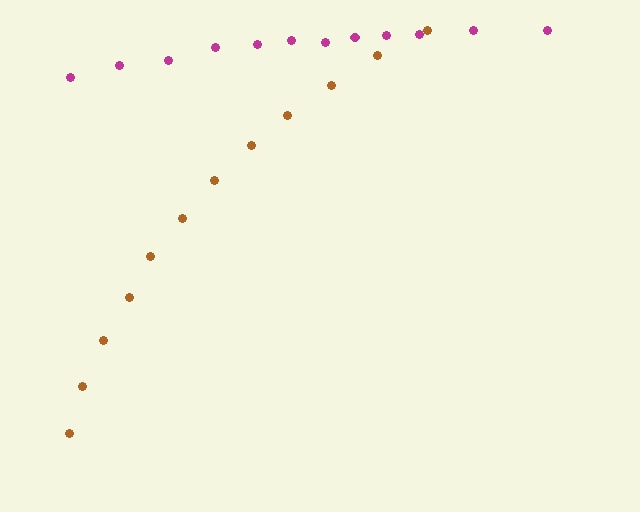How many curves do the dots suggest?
There are 2 distinct paths.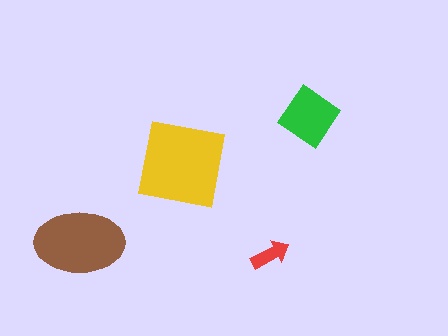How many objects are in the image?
There are 4 objects in the image.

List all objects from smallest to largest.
The red arrow, the green diamond, the brown ellipse, the yellow square.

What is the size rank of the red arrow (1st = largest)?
4th.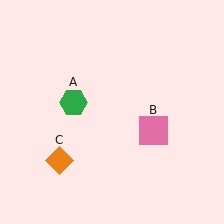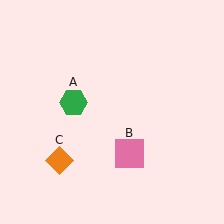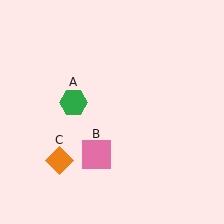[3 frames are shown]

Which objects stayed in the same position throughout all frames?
Green hexagon (object A) and orange diamond (object C) remained stationary.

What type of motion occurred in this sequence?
The pink square (object B) rotated clockwise around the center of the scene.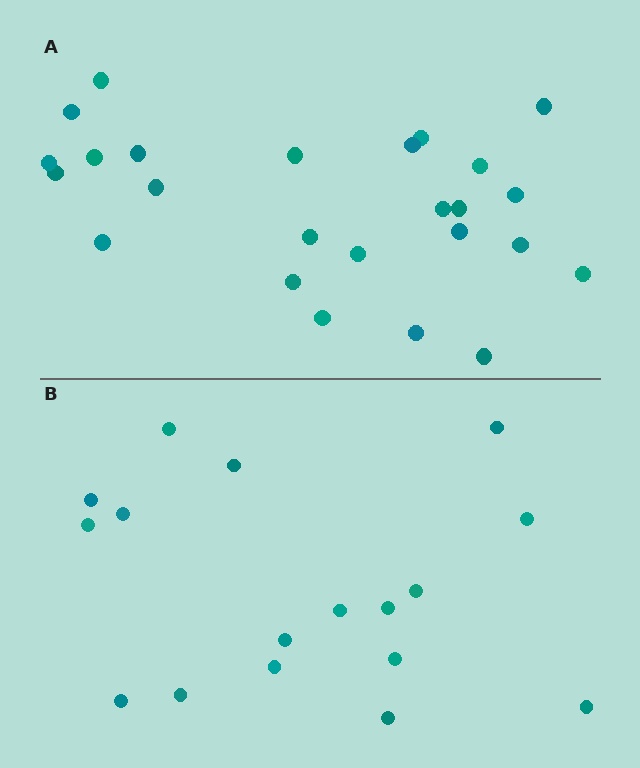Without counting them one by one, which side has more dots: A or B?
Region A (the top region) has more dots.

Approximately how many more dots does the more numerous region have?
Region A has roughly 8 or so more dots than region B.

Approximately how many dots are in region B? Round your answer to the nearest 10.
About 20 dots. (The exact count is 17, which rounds to 20.)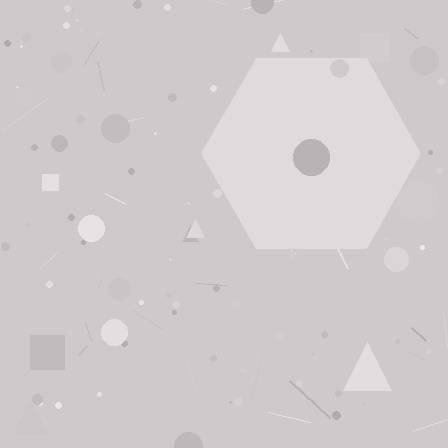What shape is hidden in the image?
A hexagon is hidden in the image.